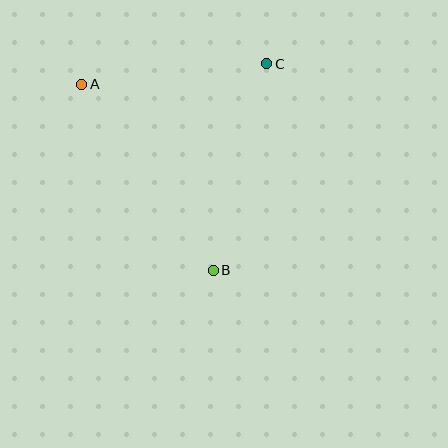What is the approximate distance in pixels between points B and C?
The distance between B and C is approximately 213 pixels.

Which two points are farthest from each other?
Points A and B are farthest from each other.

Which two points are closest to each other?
Points A and C are closest to each other.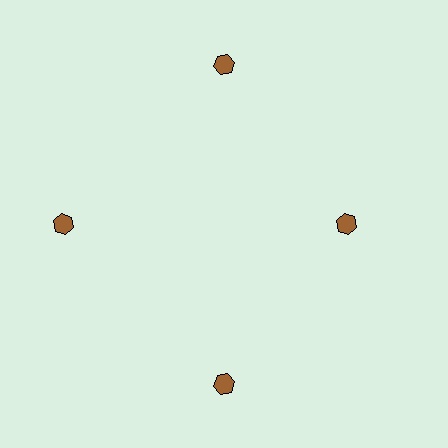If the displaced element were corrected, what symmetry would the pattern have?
It would have 4-fold rotational symmetry — the pattern would map onto itself every 90 degrees.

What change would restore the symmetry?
The symmetry would be restored by moving it outward, back onto the ring so that all 4 hexagons sit at equal angles and equal distance from the center.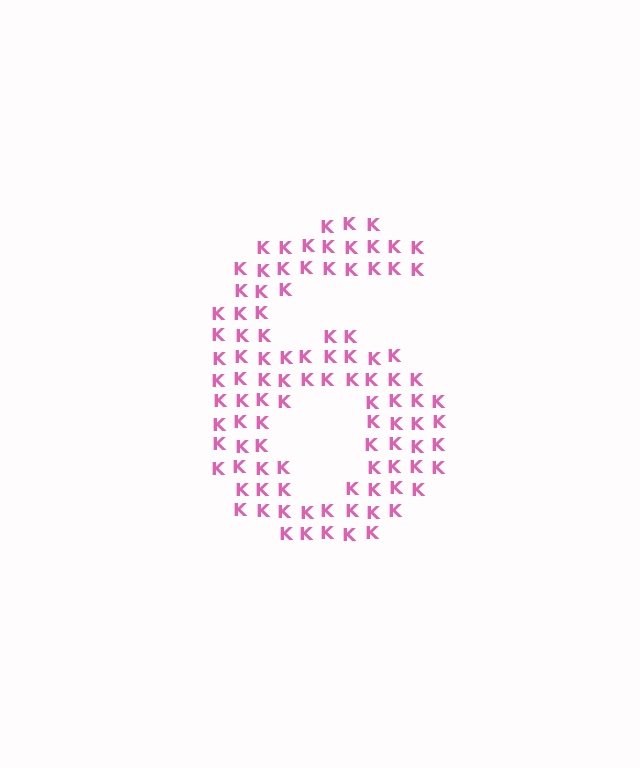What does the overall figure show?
The overall figure shows the digit 6.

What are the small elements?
The small elements are letter K's.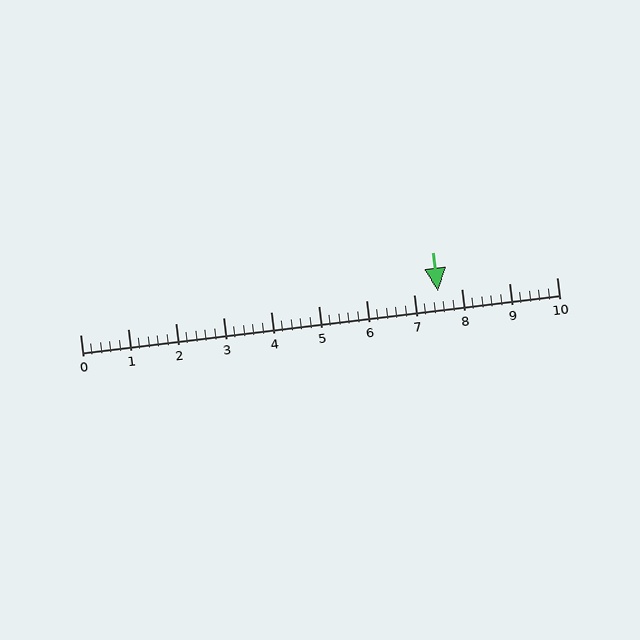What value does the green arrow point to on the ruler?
The green arrow points to approximately 7.5.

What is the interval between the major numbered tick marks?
The major tick marks are spaced 1 units apart.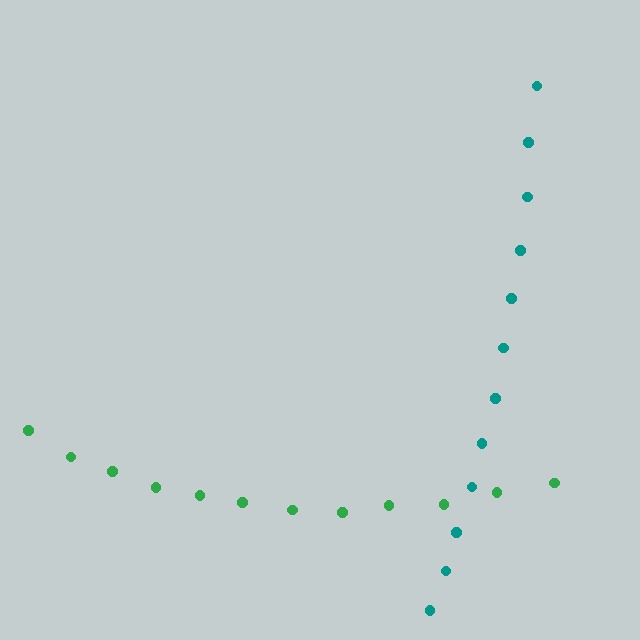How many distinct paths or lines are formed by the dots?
There are 2 distinct paths.